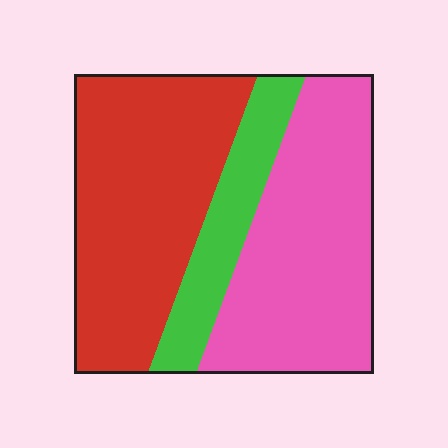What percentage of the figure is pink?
Pink takes up about two fifths (2/5) of the figure.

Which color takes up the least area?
Green, at roughly 15%.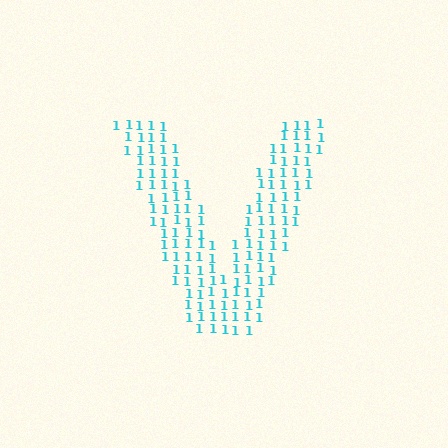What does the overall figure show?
The overall figure shows the letter V.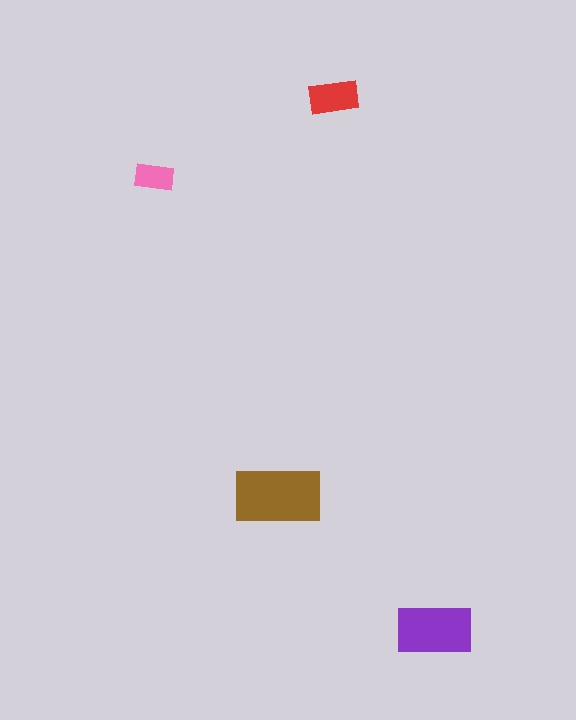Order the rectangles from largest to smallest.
the brown one, the purple one, the red one, the pink one.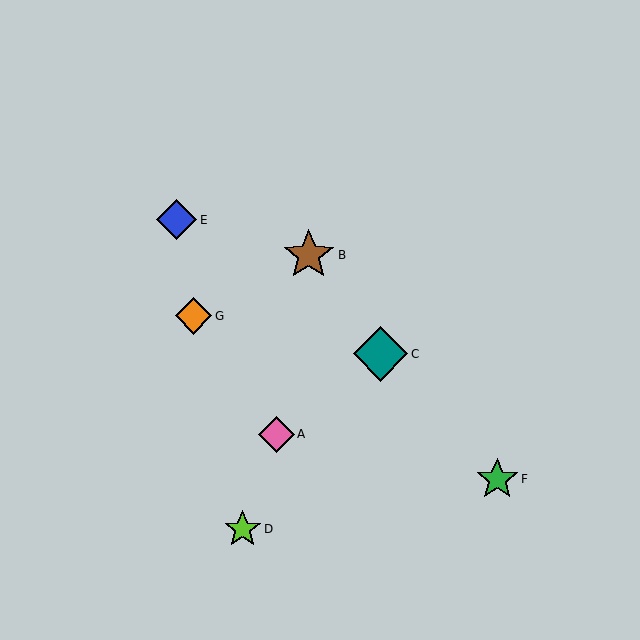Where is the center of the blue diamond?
The center of the blue diamond is at (176, 220).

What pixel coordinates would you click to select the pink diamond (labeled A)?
Click at (276, 434) to select the pink diamond A.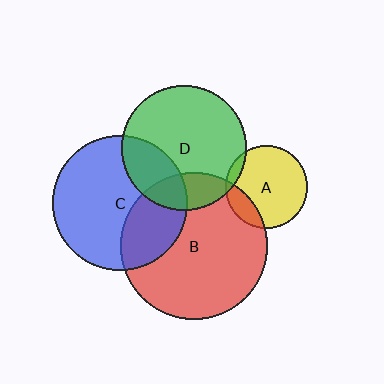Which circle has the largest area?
Circle B (red).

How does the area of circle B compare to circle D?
Approximately 1.4 times.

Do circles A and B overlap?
Yes.